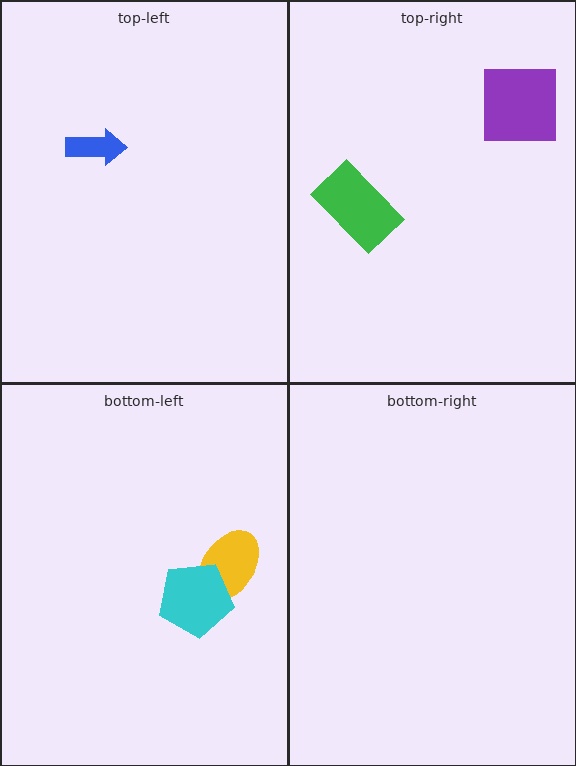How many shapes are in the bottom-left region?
2.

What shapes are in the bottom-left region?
The yellow ellipse, the cyan pentagon.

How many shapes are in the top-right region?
2.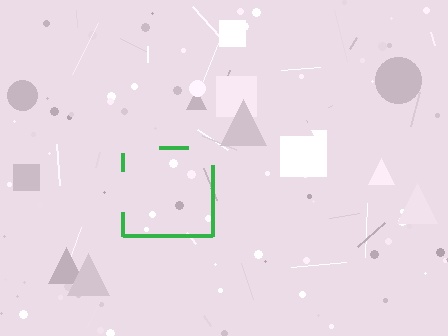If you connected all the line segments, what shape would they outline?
They would outline a square.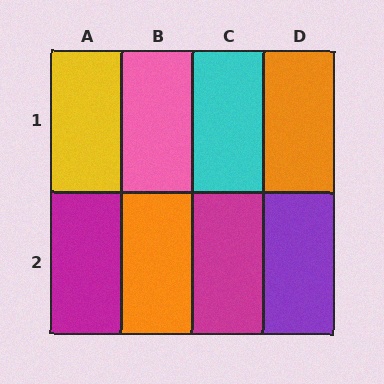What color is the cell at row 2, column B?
Orange.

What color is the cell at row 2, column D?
Purple.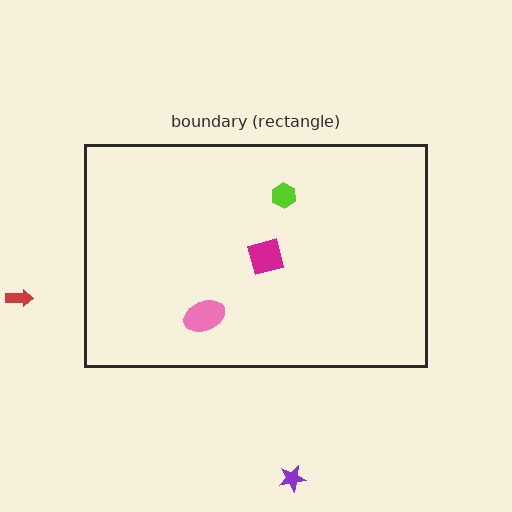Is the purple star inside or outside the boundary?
Outside.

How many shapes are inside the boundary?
3 inside, 2 outside.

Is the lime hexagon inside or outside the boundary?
Inside.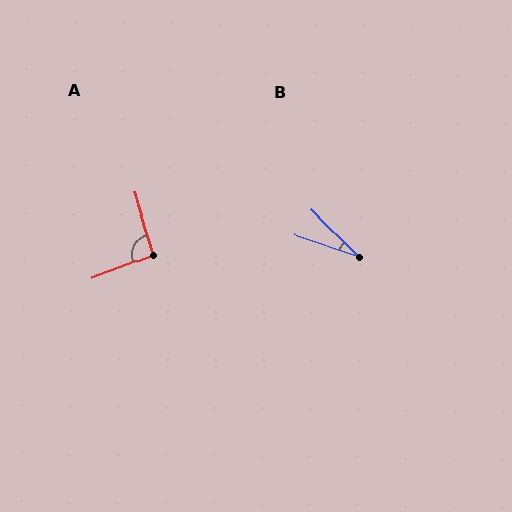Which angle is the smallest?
B, at approximately 26 degrees.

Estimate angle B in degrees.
Approximately 26 degrees.